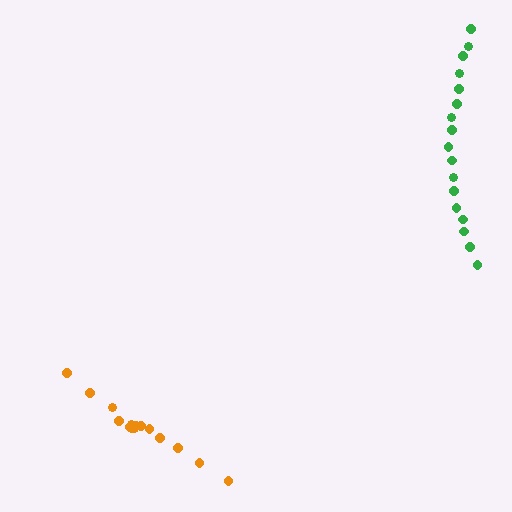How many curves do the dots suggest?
There are 2 distinct paths.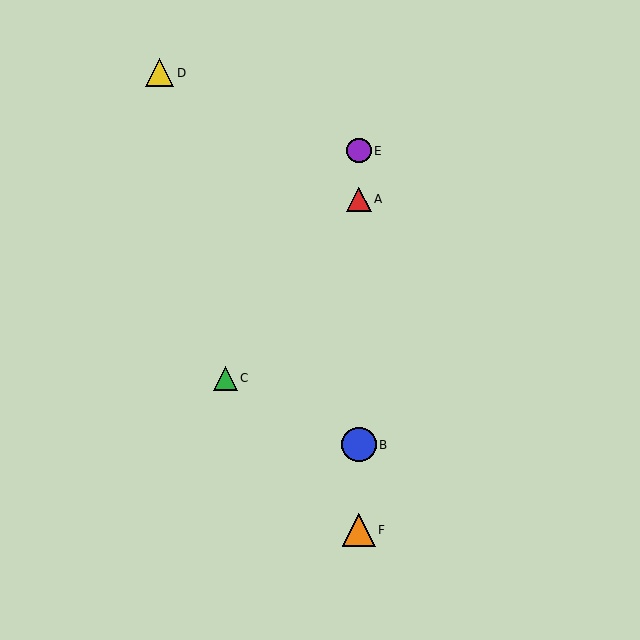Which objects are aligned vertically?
Objects A, B, E, F are aligned vertically.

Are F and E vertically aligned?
Yes, both are at x≈359.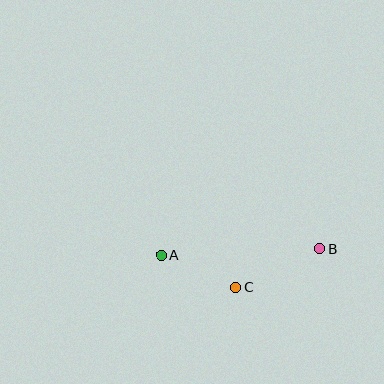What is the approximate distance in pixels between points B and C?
The distance between B and C is approximately 93 pixels.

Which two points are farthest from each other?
Points A and B are farthest from each other.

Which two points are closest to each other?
Points A and C are closest to each other.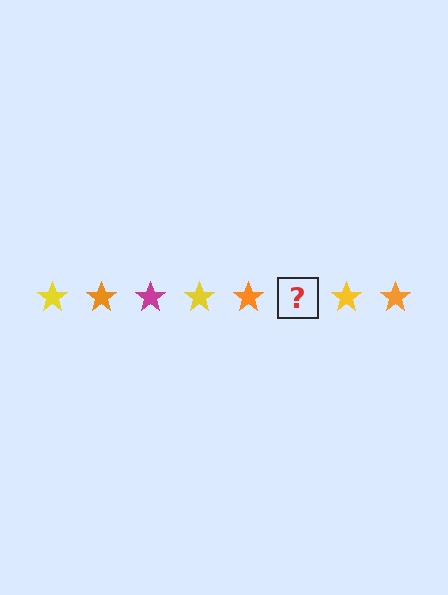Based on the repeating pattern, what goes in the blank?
The blank should be a magenta star.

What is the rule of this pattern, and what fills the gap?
The rule is that the pattern cycles through yellow, orange, magenta stars. The gap should be filled with a magenta star.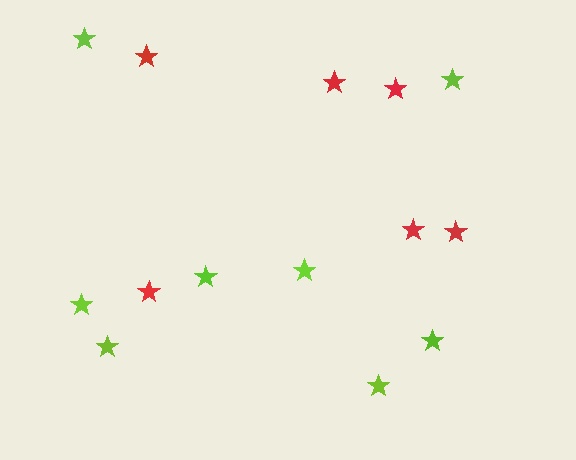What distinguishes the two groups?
There are 2 groups: one group of red stars (6) and one group of lime stars (8).